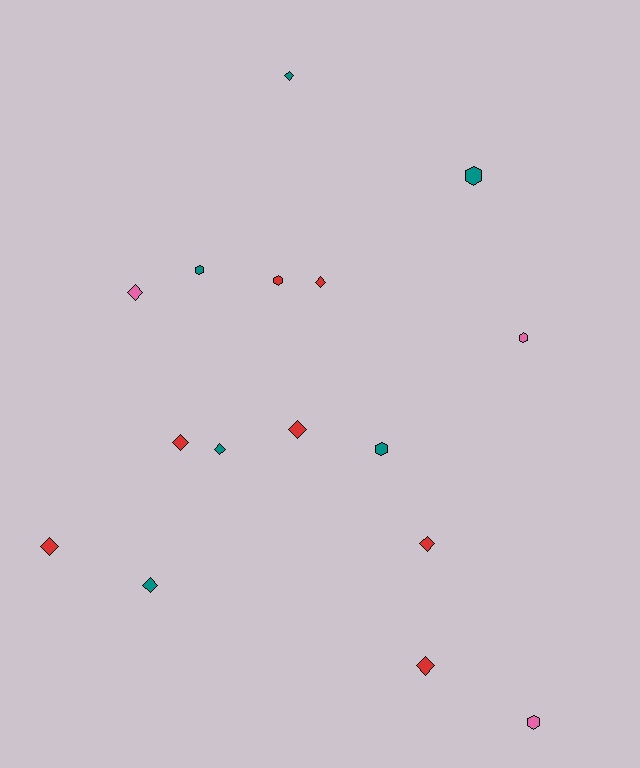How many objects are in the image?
There are 16 objects.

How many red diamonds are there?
There are 6 red diamonds.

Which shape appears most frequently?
Diamond, with 10 objects.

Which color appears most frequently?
Red, with 7 objects.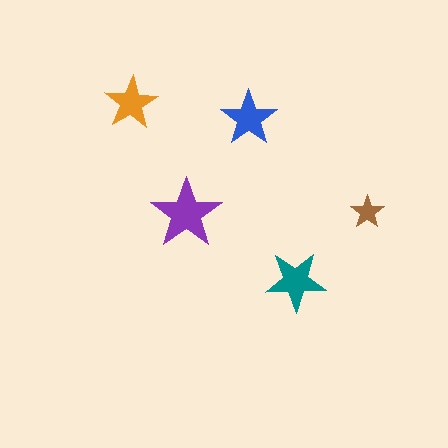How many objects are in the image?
There are 5 objects in the image.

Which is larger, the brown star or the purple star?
The purple one.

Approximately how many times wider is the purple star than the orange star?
About 1.5 times wider.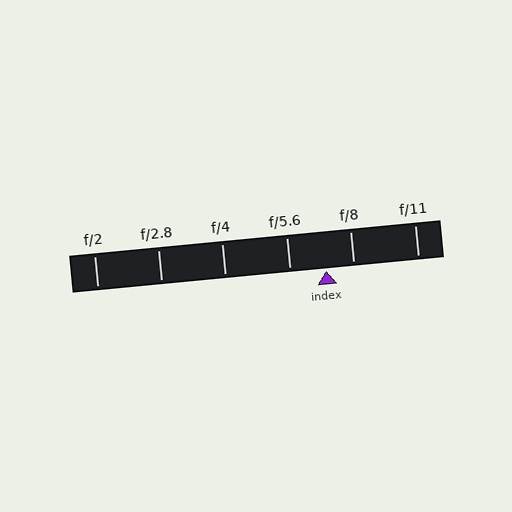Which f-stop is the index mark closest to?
The index mark is closest to f/8.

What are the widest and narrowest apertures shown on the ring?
The widest aperture shown is f/2 and the narrowest is f/11.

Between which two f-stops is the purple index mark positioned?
The index mark is between f/5.6 and f/8.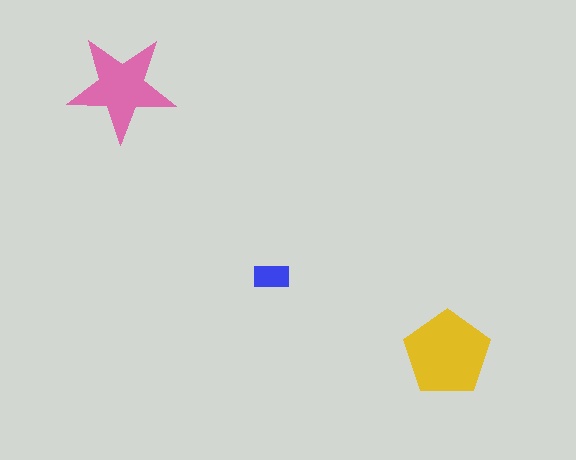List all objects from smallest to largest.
The blue rectangle, the pink star, the yellow pentagon.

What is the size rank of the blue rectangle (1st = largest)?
3rd.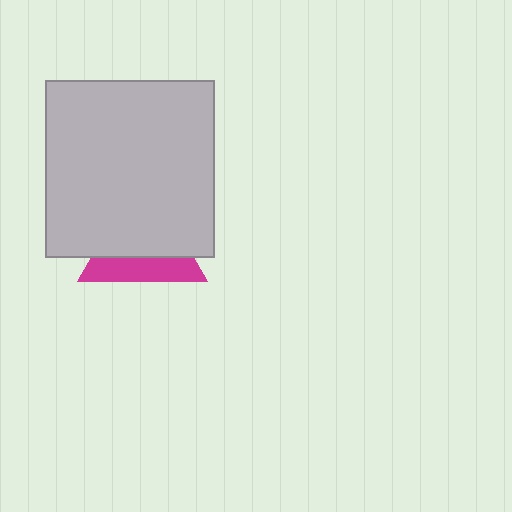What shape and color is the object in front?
The object in front is a light gray rectangle.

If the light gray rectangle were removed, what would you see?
You would see the complete magenta triangle.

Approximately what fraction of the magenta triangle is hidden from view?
Roughly 62% of the magenta triangle is hidden behind the light gray rectangle.